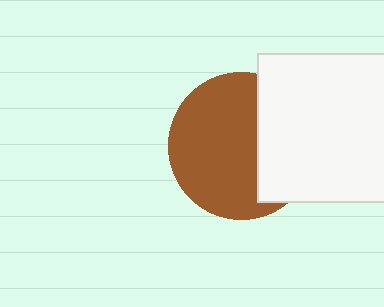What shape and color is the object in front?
The object in front is a white square.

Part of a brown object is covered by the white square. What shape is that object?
It is a circle.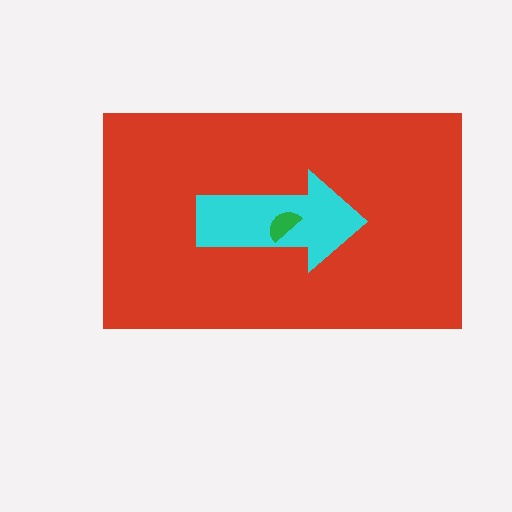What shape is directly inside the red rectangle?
The cyan arrow.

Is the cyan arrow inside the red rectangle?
Yes.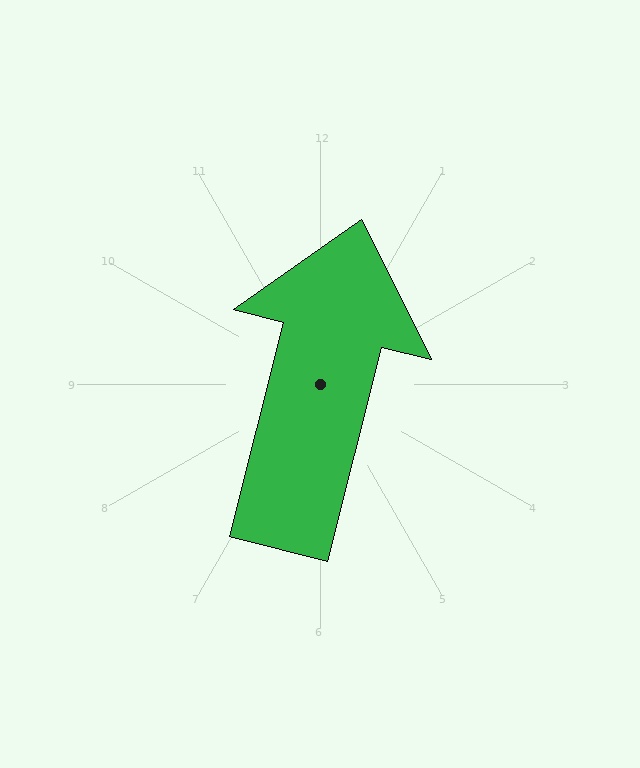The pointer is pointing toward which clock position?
Roughly 12 o'clock.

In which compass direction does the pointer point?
North.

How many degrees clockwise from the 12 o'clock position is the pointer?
Approximately 14 degrees.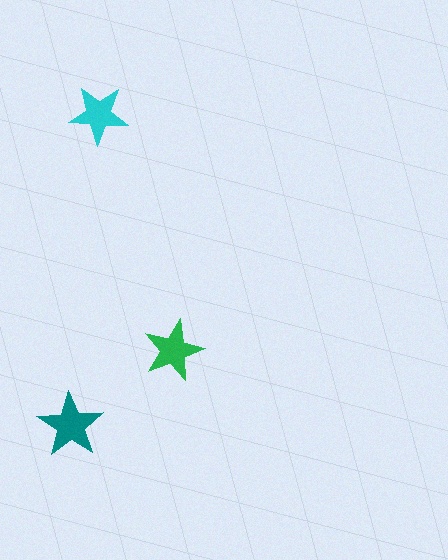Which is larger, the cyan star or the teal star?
The teal one.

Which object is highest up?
The cyan star is topmost.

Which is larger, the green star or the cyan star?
The green one.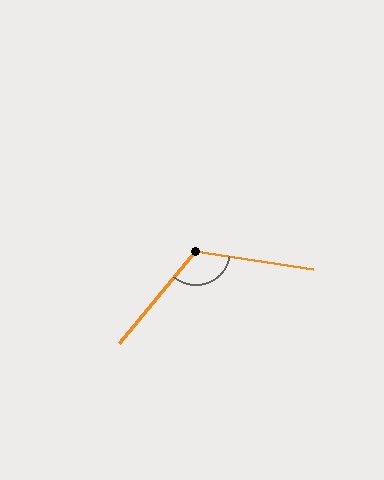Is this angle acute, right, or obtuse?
It is obtuse.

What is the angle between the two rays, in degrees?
Approximately 121 degrees.